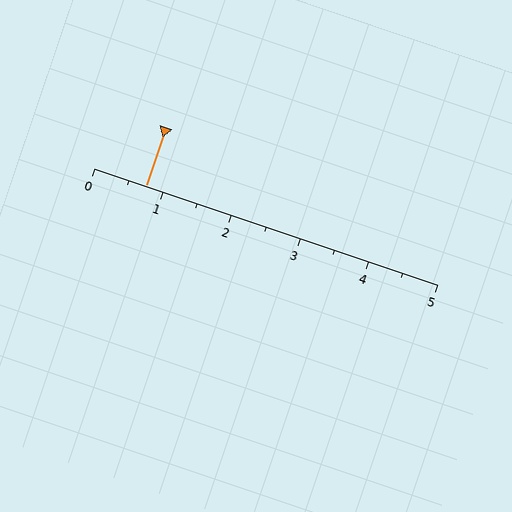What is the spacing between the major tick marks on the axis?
The major ticks are spaced 1 apart.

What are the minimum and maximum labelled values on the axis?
The axis runs from 0 to 5.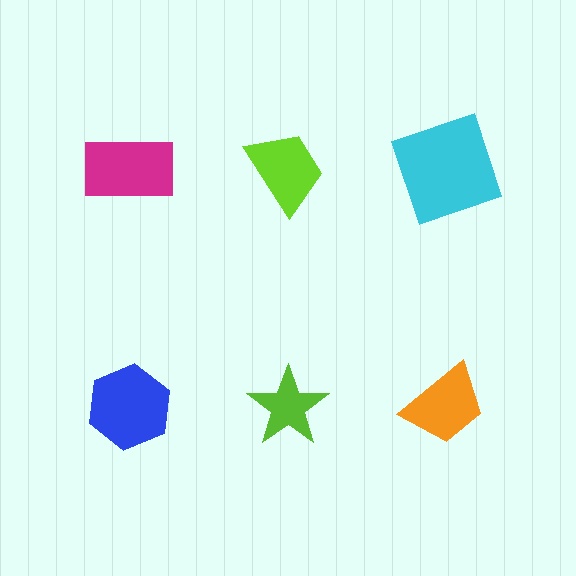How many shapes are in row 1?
3 shapes.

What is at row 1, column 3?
A cyan square.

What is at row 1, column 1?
A magenta rectangle.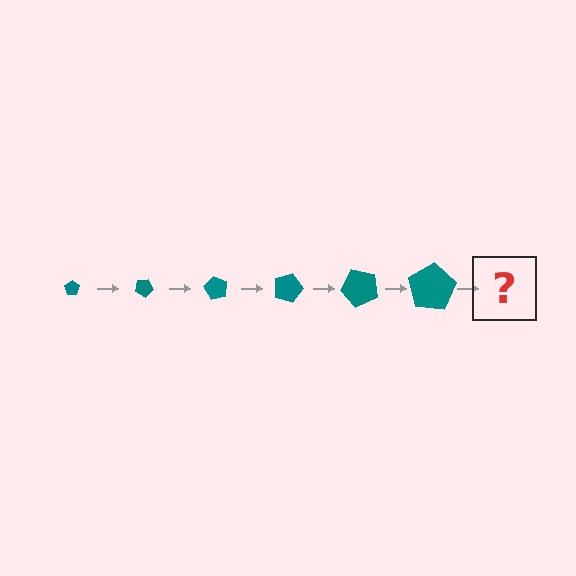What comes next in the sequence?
The next element should be a pentagon, larger than the previous one and rotated 180 degrees from the start.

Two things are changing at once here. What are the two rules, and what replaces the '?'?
The two rules are that the pentagon grows larger each step and it rotates 30 degrees each step. The '?' should be a pentagon, larger than the previous one and rotated 180 degrees from the start.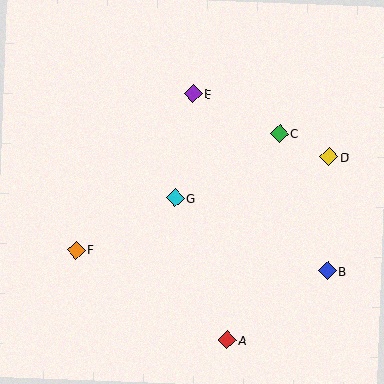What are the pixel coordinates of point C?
Point C is at (279, 133).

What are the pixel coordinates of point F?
Point F is at (76, 250).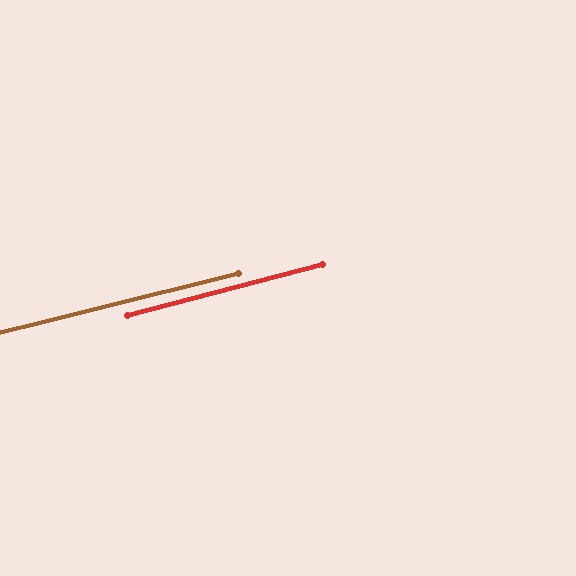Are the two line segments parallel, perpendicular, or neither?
Parallel — their directions differ by only 1.0°.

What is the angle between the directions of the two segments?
Approximately 1 degree.